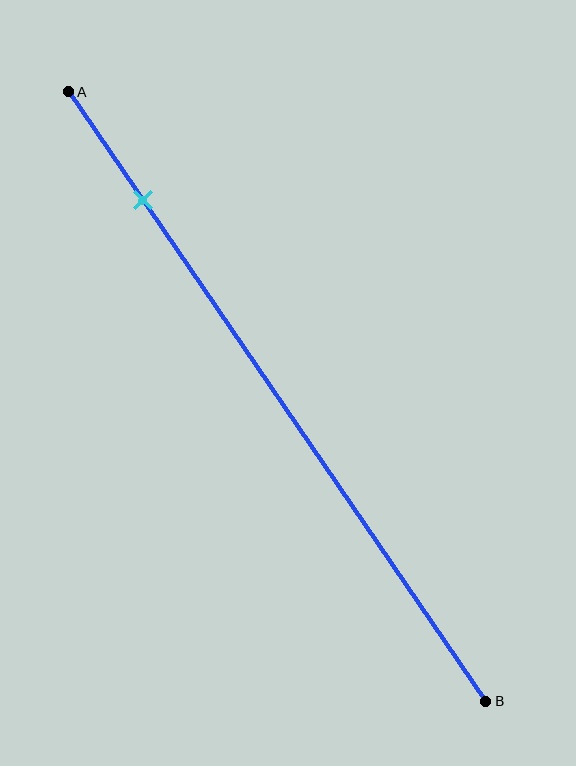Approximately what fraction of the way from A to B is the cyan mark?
The cyan mark is approximately 20% of the way from A to B.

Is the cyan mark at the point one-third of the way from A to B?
No, the mark is at about 20% from A, not at the 33% one-third point.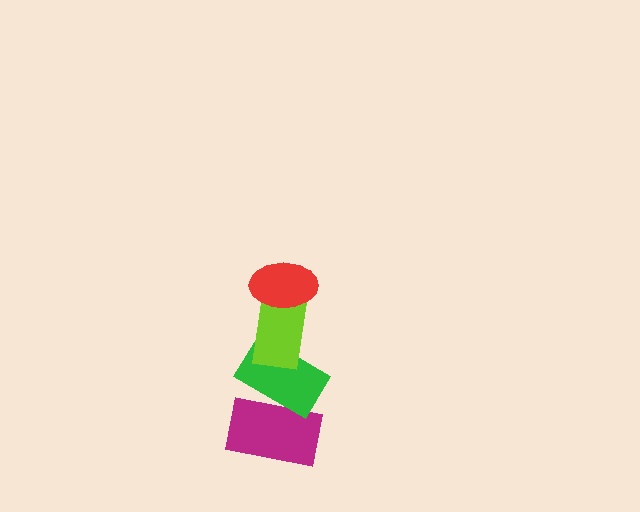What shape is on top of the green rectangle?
The lime rectangle is on top of the green rectangle.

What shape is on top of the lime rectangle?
The red ellipse is on top of the lime rectangle.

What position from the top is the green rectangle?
The green rectangle is 3rd from the top.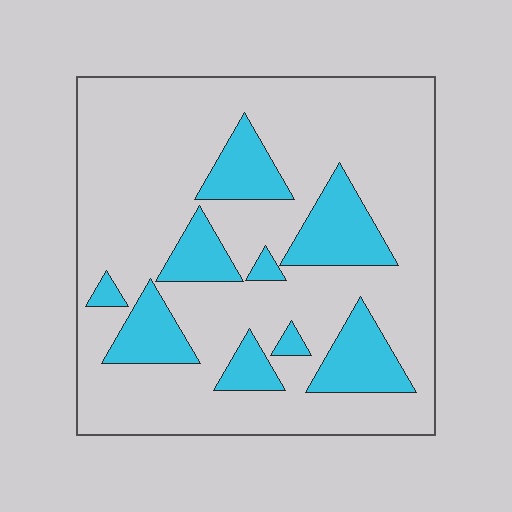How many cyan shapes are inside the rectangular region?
9.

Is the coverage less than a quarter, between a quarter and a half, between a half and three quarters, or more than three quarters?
Less than a quarter.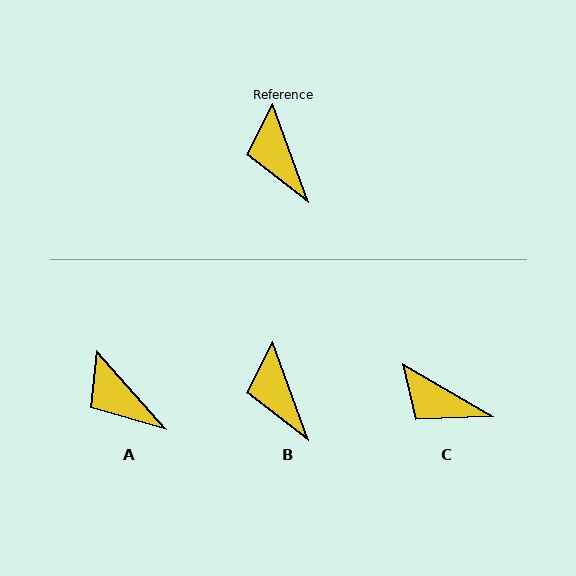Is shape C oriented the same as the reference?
No, it is off by about 41 degrees.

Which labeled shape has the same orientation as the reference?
B.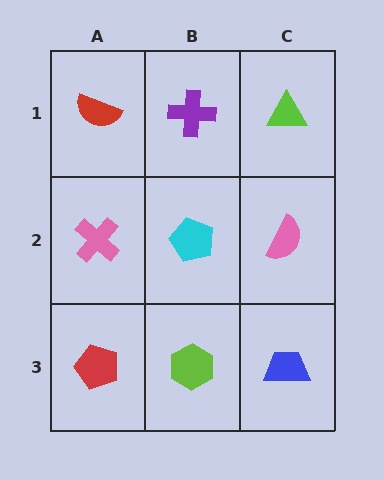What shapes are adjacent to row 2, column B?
A purple cross (row 1, column B), a lime hexagon (row 3, column B), a pink cross (row 2, column A), a pink semicircle (row 2, column C).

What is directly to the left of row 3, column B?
A red pentagon.